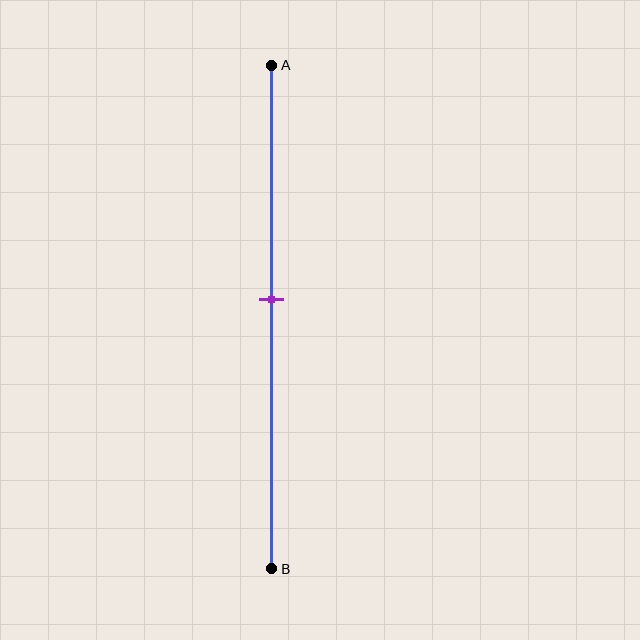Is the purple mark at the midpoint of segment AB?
No, the mark is at about 45% from A, not at the 50% midpoint.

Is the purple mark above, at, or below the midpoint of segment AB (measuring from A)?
The purple mark is above the midpoint of segment AB.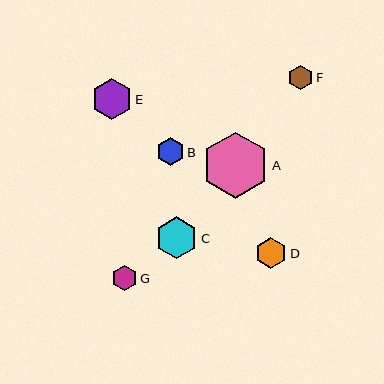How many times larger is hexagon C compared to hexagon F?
Hexagon C is approximately 1.7 times the size of hexagon F.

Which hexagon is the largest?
Hexagon A is the largest with a size of approximately 66 pixels.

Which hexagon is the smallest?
Hexagon F is the smallest with a size of approximately 25 pixels.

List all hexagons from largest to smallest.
From largest to smallest: A, C, E, D, B, G, F.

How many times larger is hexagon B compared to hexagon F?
Hexagon B is approximately 1.1 times the size of hexagon F.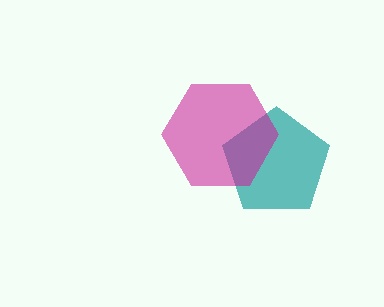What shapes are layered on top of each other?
The layered shapes are: a teal pentagon, a magenta hexagon.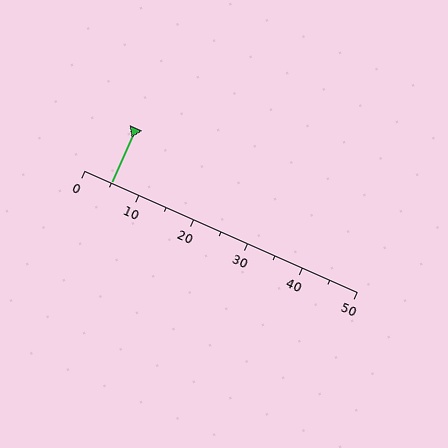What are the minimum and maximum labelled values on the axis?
The axis runs from 0 to 50.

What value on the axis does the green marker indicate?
The marker indicates approximately 5.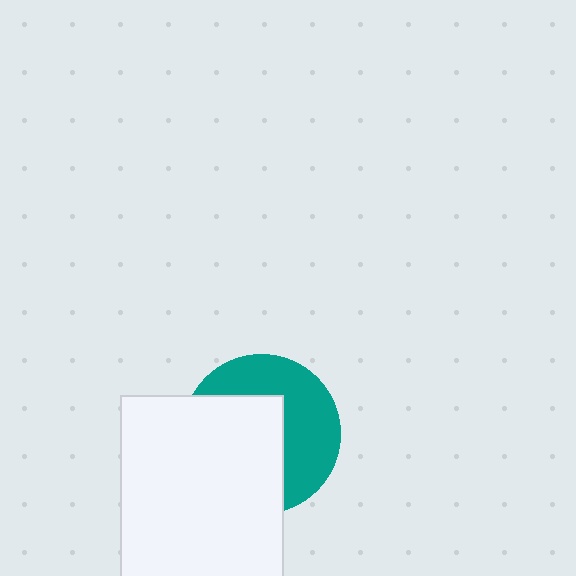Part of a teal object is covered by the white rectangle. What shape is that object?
It is a circle.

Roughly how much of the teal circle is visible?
About half of it is visible (roughly 47%).